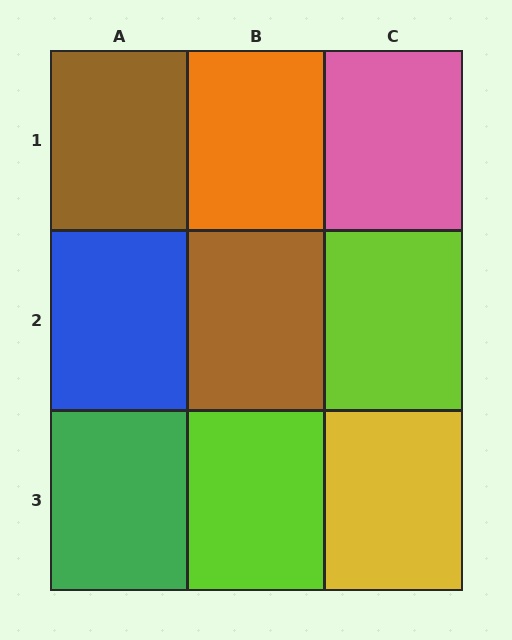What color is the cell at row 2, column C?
Lime.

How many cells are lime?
2 cells are lime.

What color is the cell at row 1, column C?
Pink.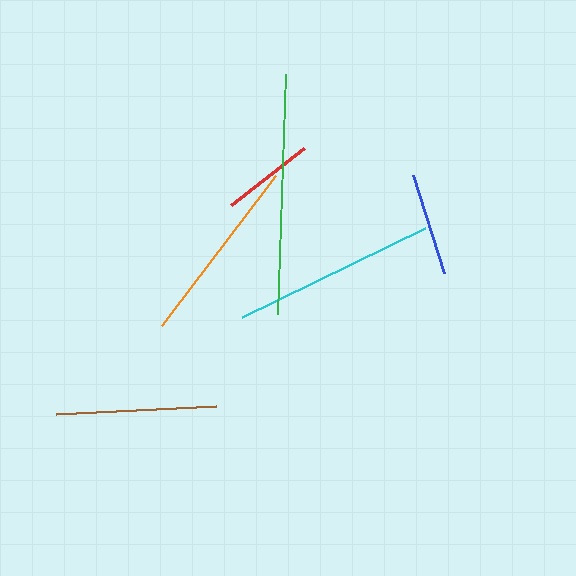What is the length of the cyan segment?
The cyan segment is approximately 203 pixels long.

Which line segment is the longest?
The green line is the longest at approximately 240 pixels.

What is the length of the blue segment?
The blue segment is approximately 102 pixels long.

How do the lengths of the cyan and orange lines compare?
The cyan and orange lines are approximately the same length.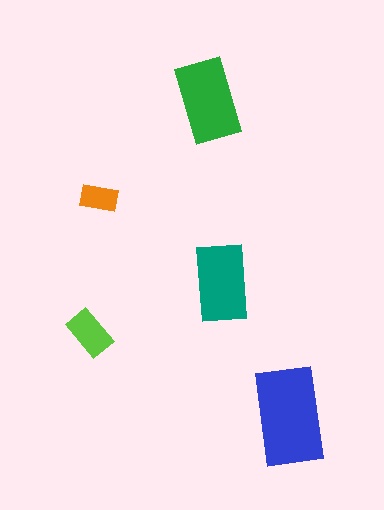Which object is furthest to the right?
The blue rectangle is rightmost.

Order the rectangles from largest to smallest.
the blue one, the green one, the teal one, the lime one, the orange one.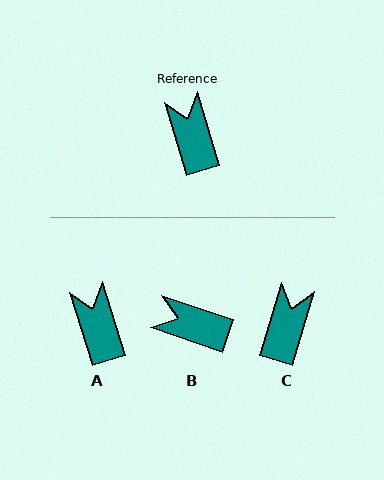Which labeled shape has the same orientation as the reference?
A.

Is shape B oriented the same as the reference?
No, it is off by about 54 degrees.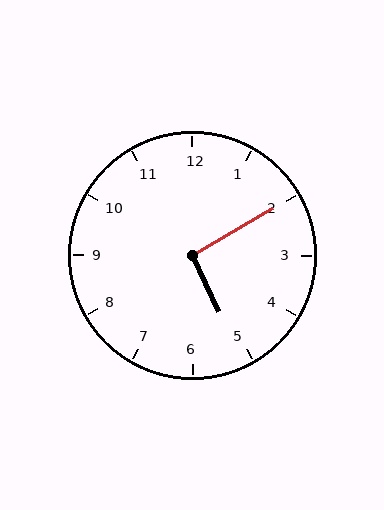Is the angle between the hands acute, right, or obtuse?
It is right.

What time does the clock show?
5:10.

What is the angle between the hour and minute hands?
Approximately 95 degrees.